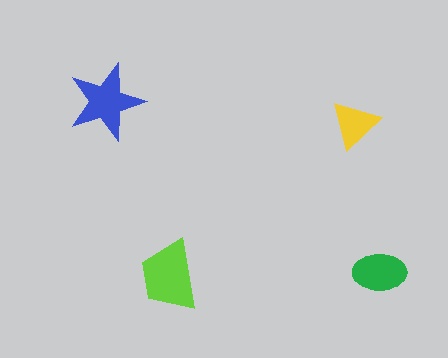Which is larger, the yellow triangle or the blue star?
The blue star.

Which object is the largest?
The lime trapezoid.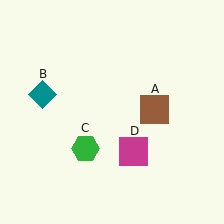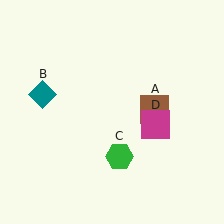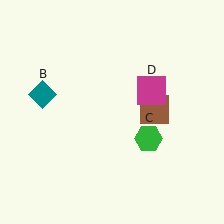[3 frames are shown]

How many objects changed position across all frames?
2 objects changed position: green hexagon (object C), magenta square (object D).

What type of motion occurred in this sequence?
The green hexagon (object C), magenta square (object D) rotated counterclockwise around the center of the scene.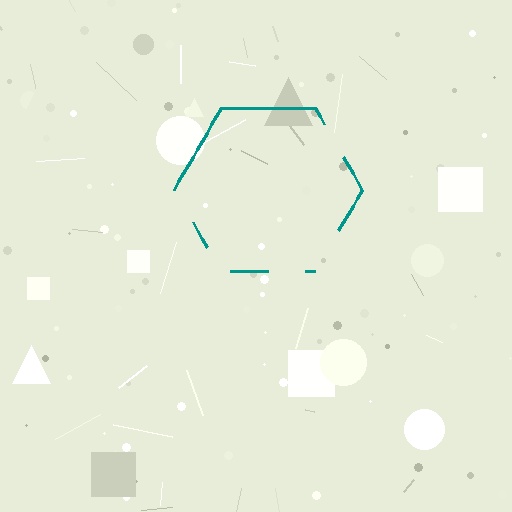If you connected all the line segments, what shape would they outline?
They would outline a hexagon.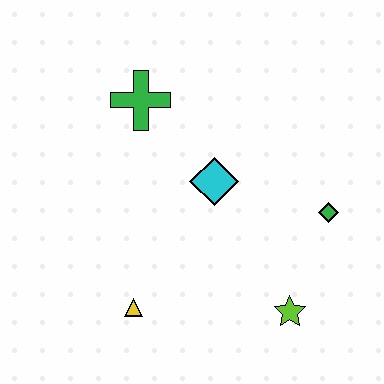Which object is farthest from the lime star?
The green cross is farthest from the lime star.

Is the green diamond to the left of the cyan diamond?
No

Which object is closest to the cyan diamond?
The green cross is closest to the cyan diamond.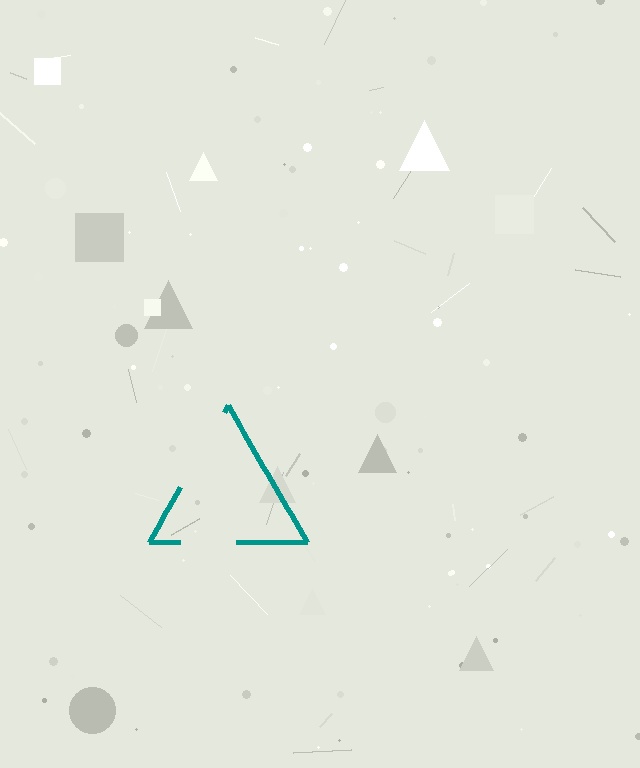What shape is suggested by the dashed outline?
The dashed outline suggests a triangle.